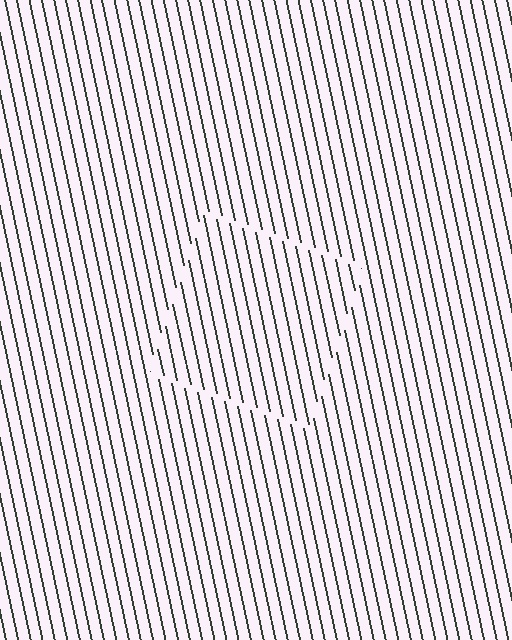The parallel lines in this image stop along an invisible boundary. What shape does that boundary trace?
An illusory square. The interior of the shape contains the same grating, shifted by half a period — the contour is defined by the phase discontinuity where line-ends from the inner and outer gratings abut.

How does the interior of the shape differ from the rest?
The interior of the shape contains the same grating, shifted by half a period — the contour is defined by the phase discontinuity where line-ends from the inner and outer gratings abut.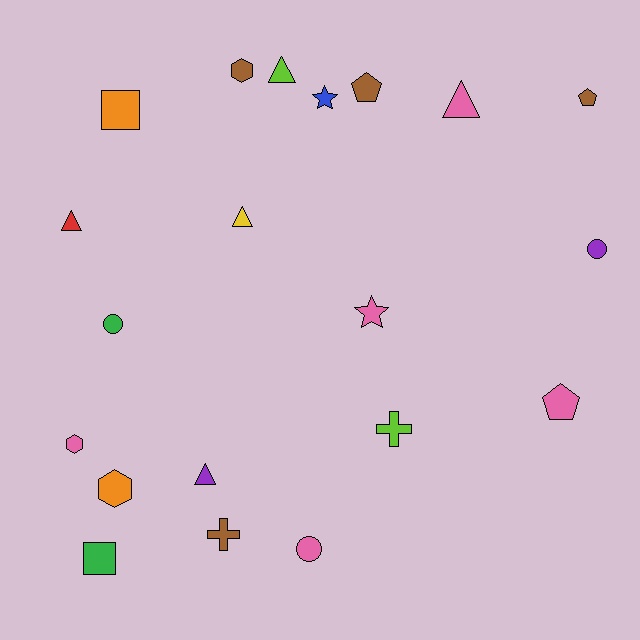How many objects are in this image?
There are 20 objects.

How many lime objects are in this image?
There are 2 lime objects.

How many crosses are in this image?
There are 2 crosses.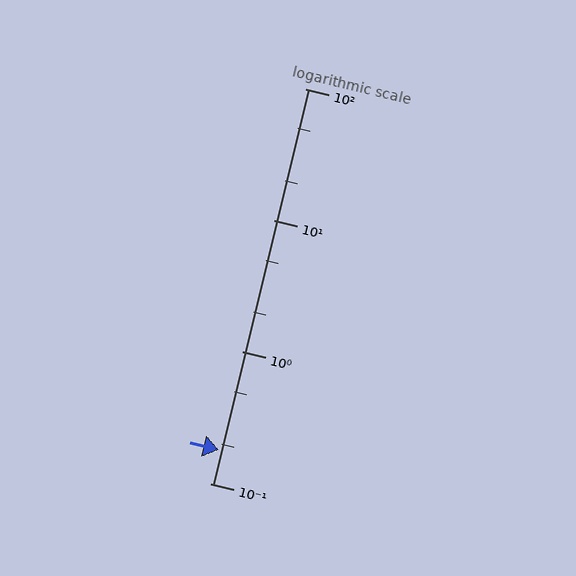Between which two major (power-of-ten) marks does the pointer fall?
The pointer is between 0.1 and 1.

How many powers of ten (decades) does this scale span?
The scale spans 3 decades, from 0.1 to 100.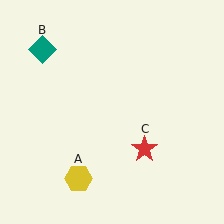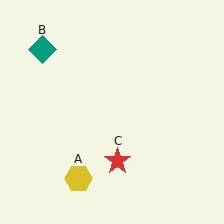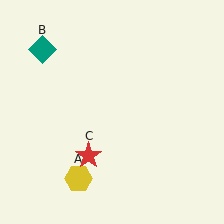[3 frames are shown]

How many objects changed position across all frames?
1 object changed position: red star (object C).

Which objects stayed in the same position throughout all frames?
Yellow hexagon (object A) and teal diamond (object B) remained stationary.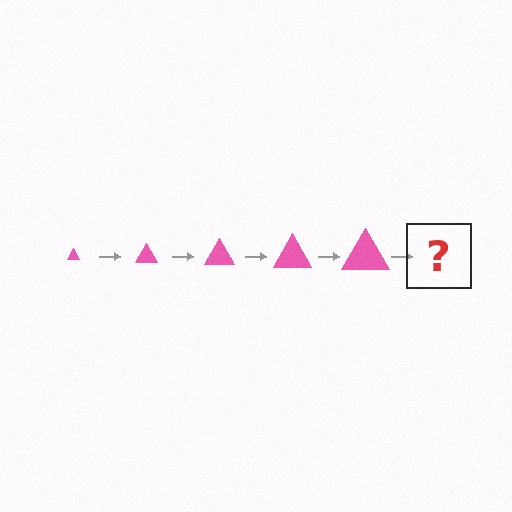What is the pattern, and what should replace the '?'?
The pattern is that the triangle gets progressively larger each step. The '?' should be a pink triangle, larger than the previous one.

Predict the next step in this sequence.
The next step is a pink triangle, larger than the previous one.